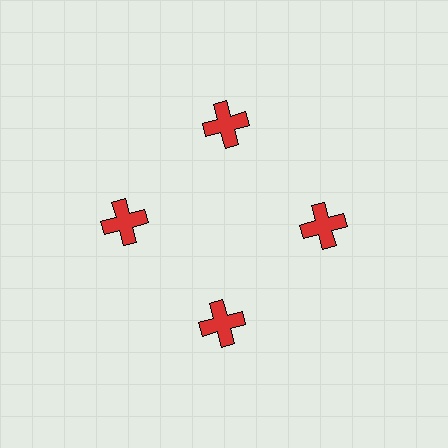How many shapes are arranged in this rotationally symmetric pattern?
There are 4 shapes, arranged in 4 groups of 1.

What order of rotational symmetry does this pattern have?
This pattern has 4-fold rotational symmetry.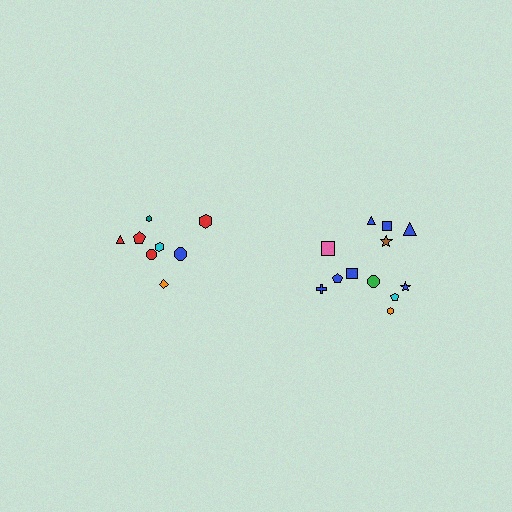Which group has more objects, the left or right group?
The right group.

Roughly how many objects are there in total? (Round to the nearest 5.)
Roughly 20 objects in total.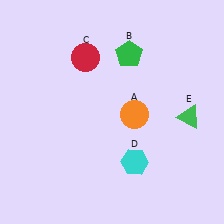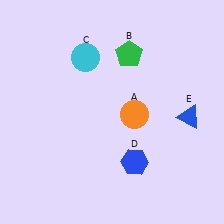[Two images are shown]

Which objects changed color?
C changed from red to cyan. D changed from cyan to blue. E changed from green to blue.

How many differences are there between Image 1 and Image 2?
There are 3 differences between the two images.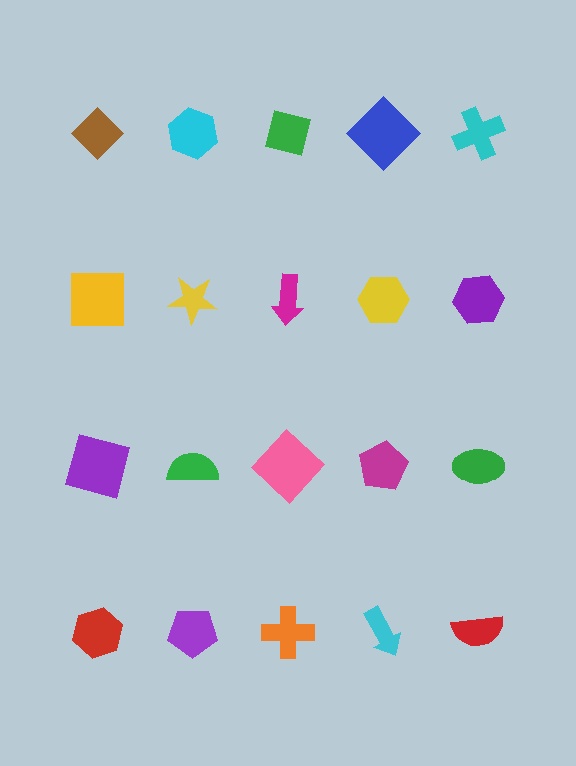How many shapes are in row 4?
5 shapes.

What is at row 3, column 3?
A pink diamond.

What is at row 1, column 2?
A cyan hexagon.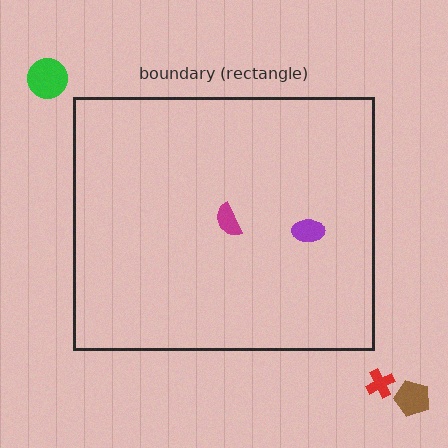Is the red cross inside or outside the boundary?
Outside.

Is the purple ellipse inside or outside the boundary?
Inside.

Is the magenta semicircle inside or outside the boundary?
Inside.